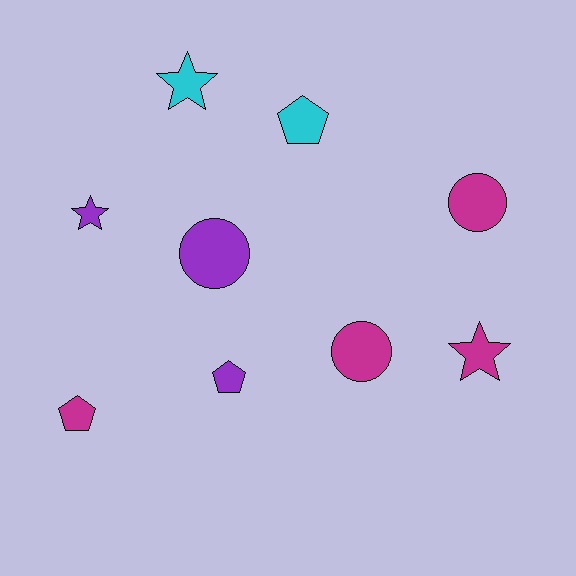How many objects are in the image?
There are 9 objects.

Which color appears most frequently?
Magenta, with 4 objects.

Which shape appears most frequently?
Star, with 3 objects.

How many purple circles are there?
There is 1 purple circle.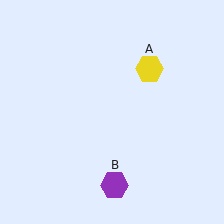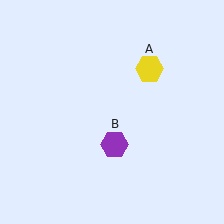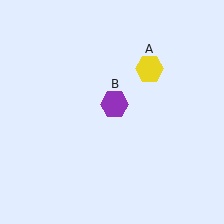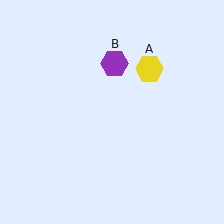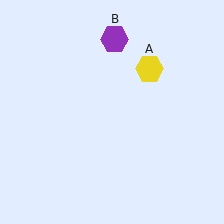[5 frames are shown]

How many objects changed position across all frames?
1 object changed position: purple hexagon (object B).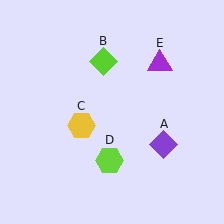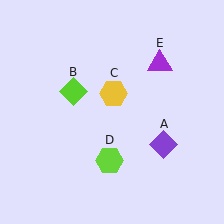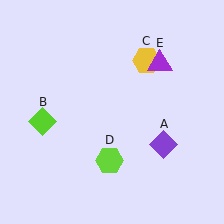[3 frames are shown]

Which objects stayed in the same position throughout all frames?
Purple diamond (object A) and lime hexagon (object D) and purple triangle (object E) remained stationary.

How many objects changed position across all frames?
2 objects changed position: lime diamond (object B), yellow hexagon (object C).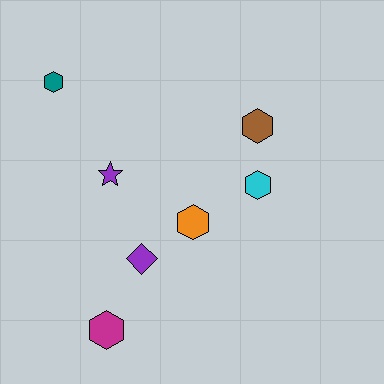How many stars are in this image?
There is 1 star.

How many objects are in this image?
There are 7 objects.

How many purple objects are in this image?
There are 2 purple objects.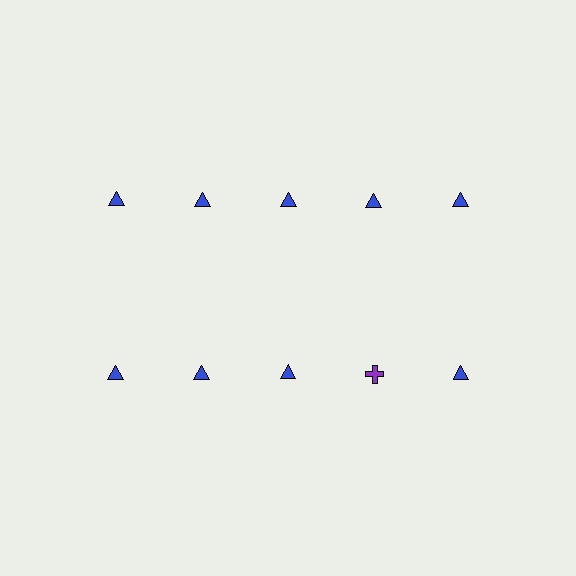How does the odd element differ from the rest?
It differs in both color (purple instead of blue) and shape (cross instead of triangle).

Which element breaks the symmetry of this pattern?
The purple cross in the second row, second from right column breaks the symmetry. All other shapes are blue triangles.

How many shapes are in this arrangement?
There are 10 shapes arranged in a grid pattern.